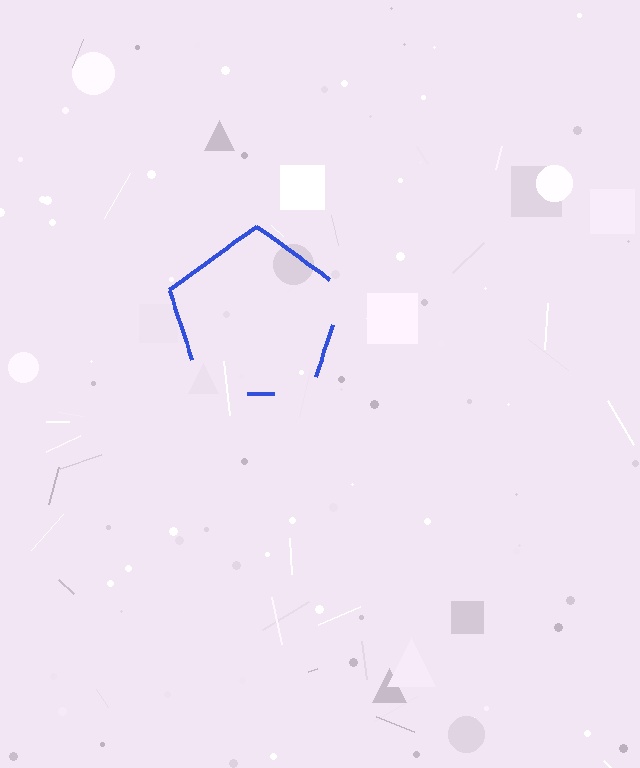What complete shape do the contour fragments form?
The contour fragments form a pentagon.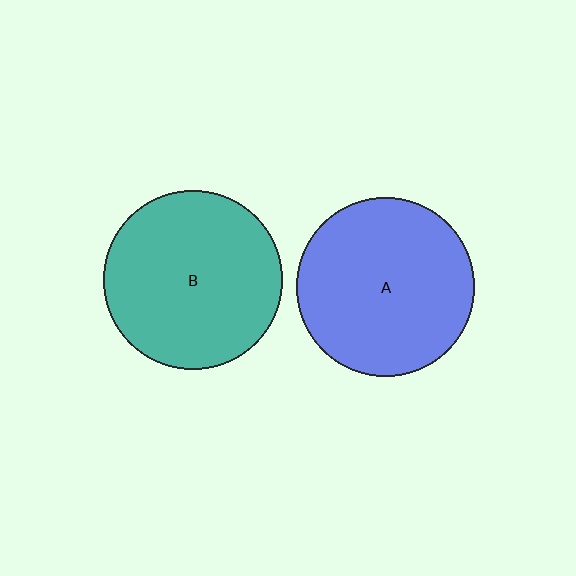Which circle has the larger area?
Circle B (teal).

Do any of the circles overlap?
No, none of the circles overlap.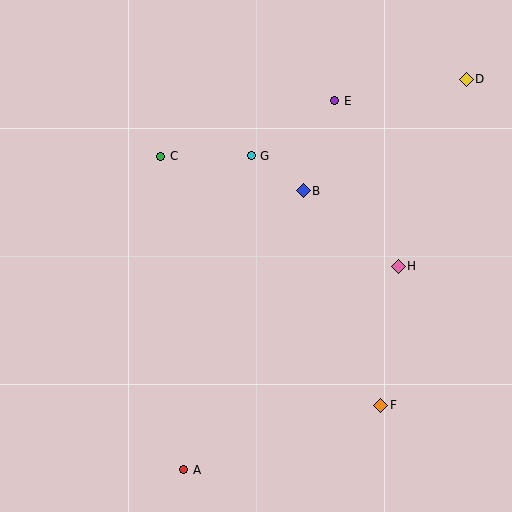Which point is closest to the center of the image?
Point B at (303, 191) is closest to the center.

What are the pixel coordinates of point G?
Point G is at (251, 156).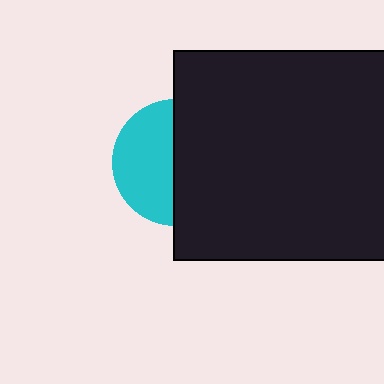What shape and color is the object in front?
The object in front is a black rectangle.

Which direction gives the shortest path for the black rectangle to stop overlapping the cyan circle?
Moving right gives the shortest separation.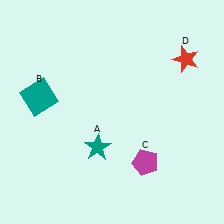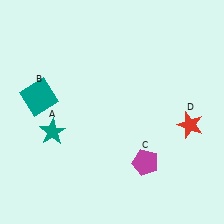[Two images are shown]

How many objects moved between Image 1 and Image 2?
2 objects moved between the two images.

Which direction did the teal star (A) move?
The teal star (A) moved left.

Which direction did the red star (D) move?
The red star (D) moved down.